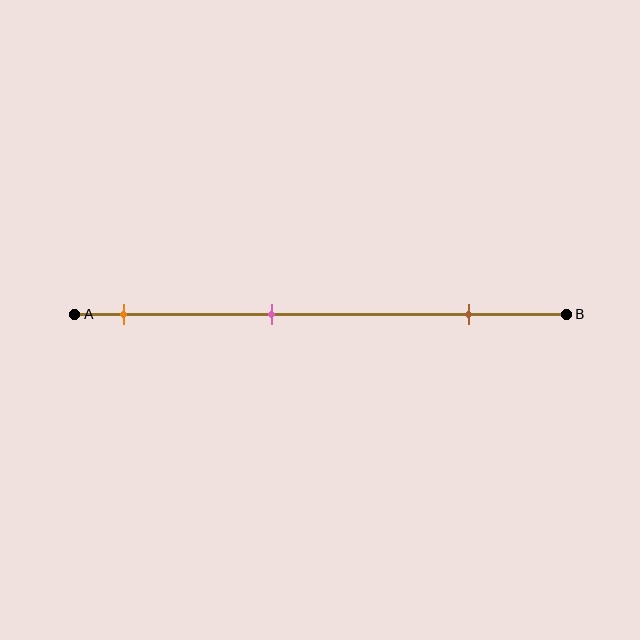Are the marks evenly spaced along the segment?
Yes, the marks are approximately evenly spaced.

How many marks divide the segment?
There are 3 marks dividing the segment.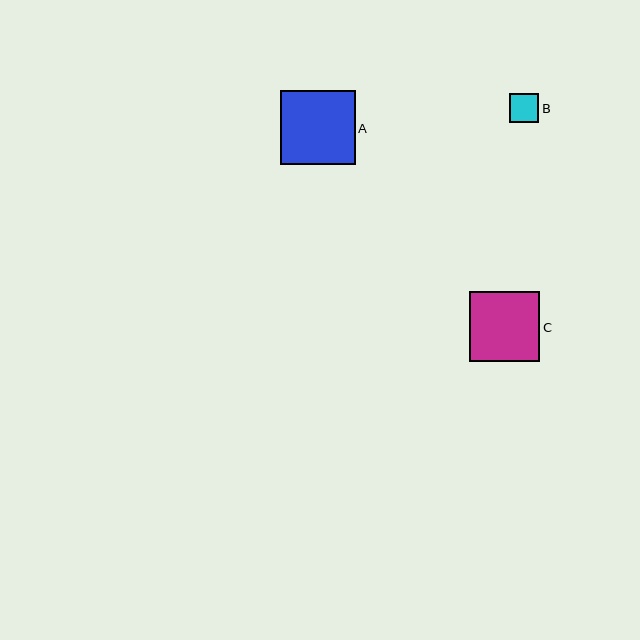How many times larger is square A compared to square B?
Square A is approximately 2.6 times the size of square B.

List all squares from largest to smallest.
From largest to smallest: A, C, B.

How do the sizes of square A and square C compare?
Square A and square C are approximately the same size.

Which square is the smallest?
Square B is the smallest with a size of approximately 29 pixels.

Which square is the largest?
Square A is the largest with a size of approximately 74 pixels.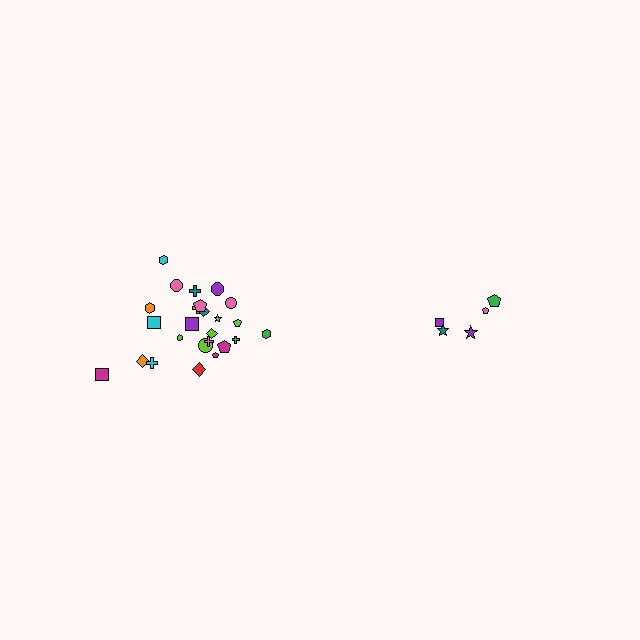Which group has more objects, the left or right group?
The left group.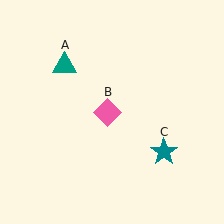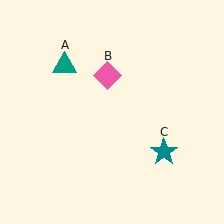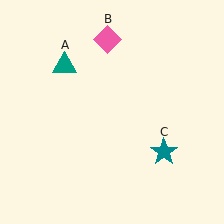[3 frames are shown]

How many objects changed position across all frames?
1 object changed position: pink diamond (object B).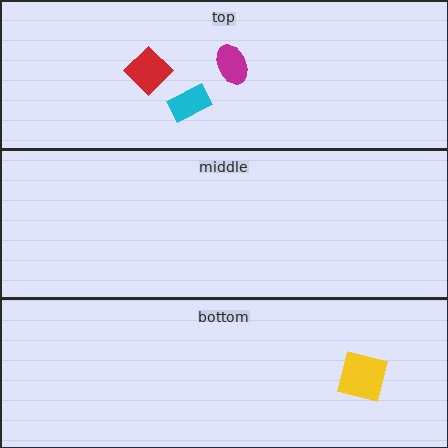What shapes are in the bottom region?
The yellow square.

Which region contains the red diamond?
The top region.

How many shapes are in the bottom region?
1.